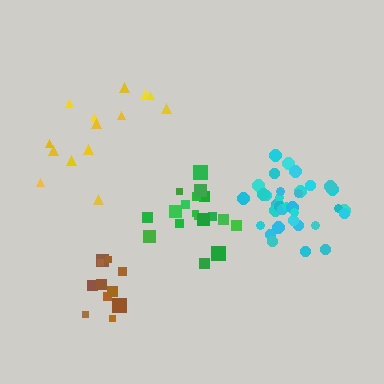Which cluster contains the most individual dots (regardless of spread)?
Cyan (34).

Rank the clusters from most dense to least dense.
cyan, green, brown, yellow.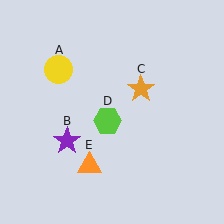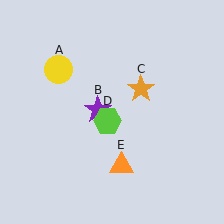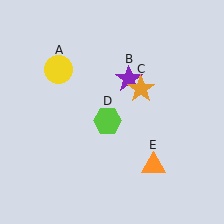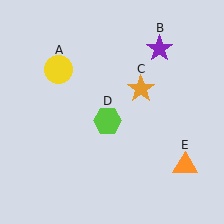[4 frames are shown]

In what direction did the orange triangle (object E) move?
The orange triangle (object E) moved right.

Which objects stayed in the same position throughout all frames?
Yellow circle (object A) and orange star (object C) and lime hexagon (object D) remained stationary.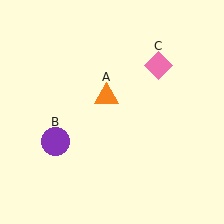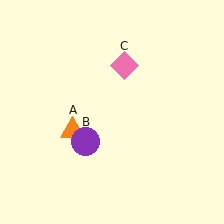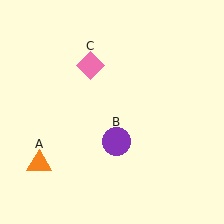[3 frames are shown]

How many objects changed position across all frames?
3 objects changed position: orange triangle (object A), purple circle (object B), pink diamond (object C).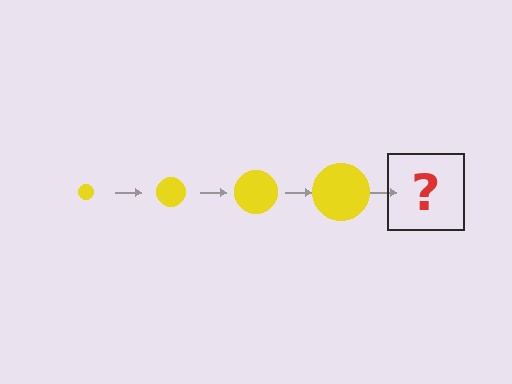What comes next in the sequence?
The next element should be a yellow circle, larger than the previous one.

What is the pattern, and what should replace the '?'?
The pattern is that the circle gets progressively larger each step. The '?' should be a yellow circle, larger than the previous one.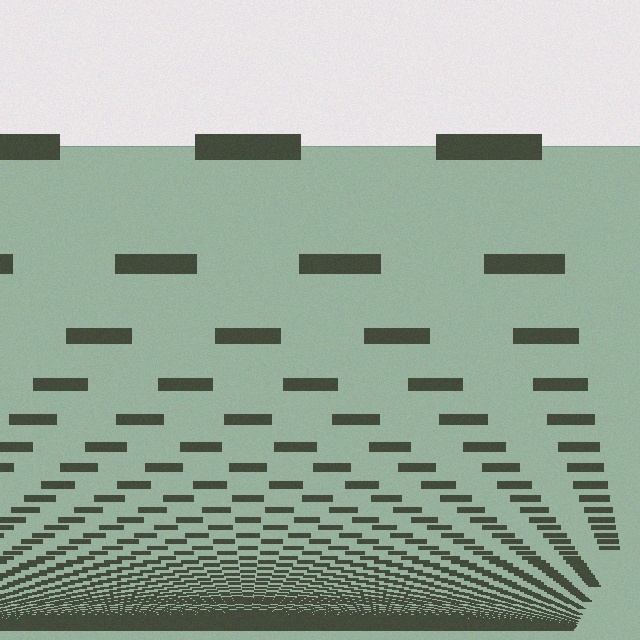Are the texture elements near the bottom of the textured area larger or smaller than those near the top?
Smaller. The gradient is inverted — elements near the bottom are smaller and denser.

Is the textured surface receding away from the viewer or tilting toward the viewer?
The surface appears to tilt toward the viewer. Texture elements get larger and sparser toward the top.